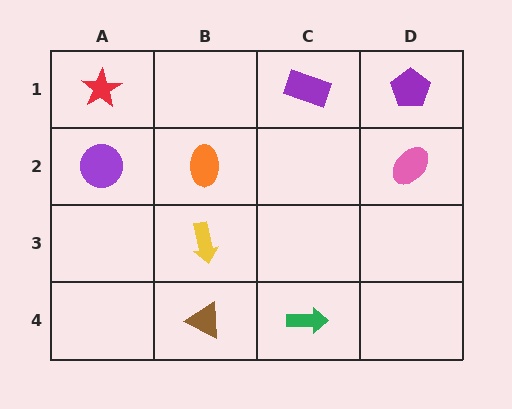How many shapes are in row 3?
1 shape.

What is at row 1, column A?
A red star.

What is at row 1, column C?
A purple rectangle.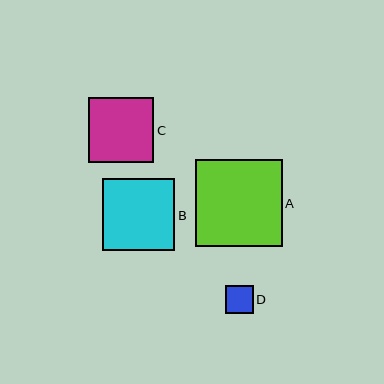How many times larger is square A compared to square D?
Square A is approximately 3.1 times the size of square D.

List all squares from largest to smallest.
From largest to smallest: A, B, C, D.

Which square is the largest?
Square A is the largest with a size of approximately 86 pixels.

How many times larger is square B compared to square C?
Square B is approximately 1.1 times the size of square C.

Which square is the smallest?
Square D is the smallest with a size of approximately 28 pixels.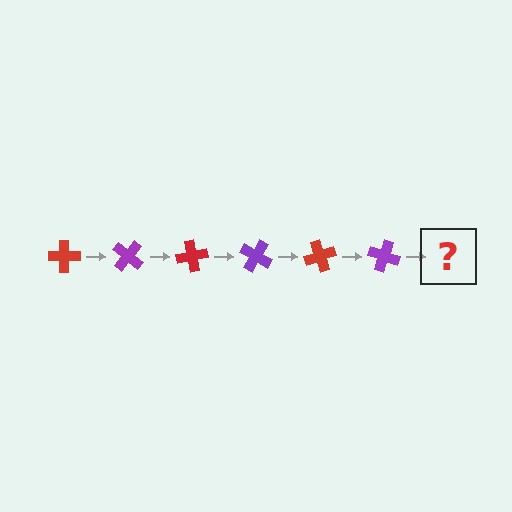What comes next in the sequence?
The next element should be a red cross, rotated 240 degrees from the start.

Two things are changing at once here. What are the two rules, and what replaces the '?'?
The two rules are that it rotates 40 degrees each step and the color cycles through red and purple. The '?' should be a red cross, rotated 240 degrees from the start.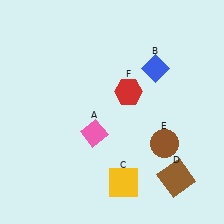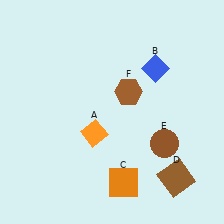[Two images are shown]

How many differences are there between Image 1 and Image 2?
There are 3 differences between the two images.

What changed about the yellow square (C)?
In Image 1, C is yellow. In Image 2, it changed to orange.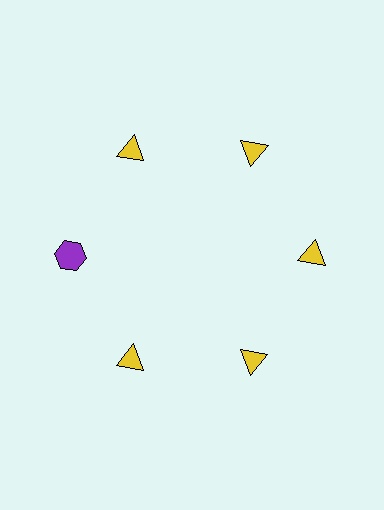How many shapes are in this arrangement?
There are 6 shapes arranged in a ring pattern.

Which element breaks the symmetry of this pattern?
The purple hexagon at roughly the 9 o'clock position breaks the symmetry. All other shapes are yellow triangles.